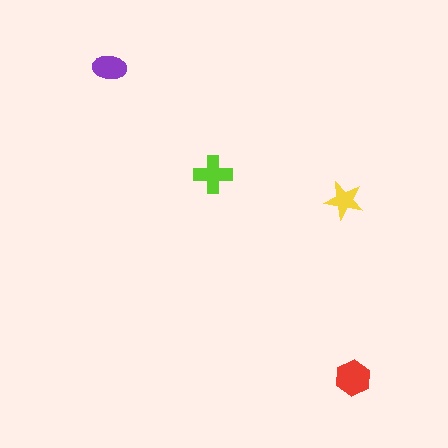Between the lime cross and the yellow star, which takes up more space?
The lime cross.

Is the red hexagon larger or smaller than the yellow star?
Larger.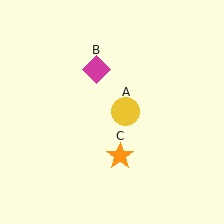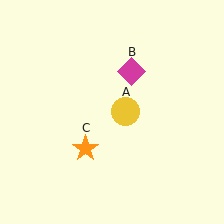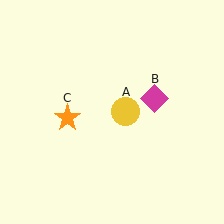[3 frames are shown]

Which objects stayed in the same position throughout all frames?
Yellow circle (object A) remained stationary.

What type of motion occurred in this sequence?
The magenta diamond (object B), orange star (object C) rotated clockwise around the center of the scene.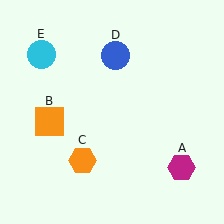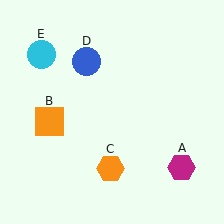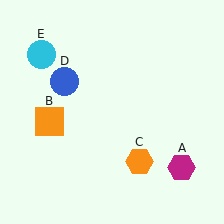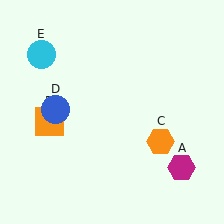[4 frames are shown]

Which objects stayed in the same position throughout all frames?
Magenta hexagon (object A) and orange square (object B) and cyan circle (object E) remained stationary.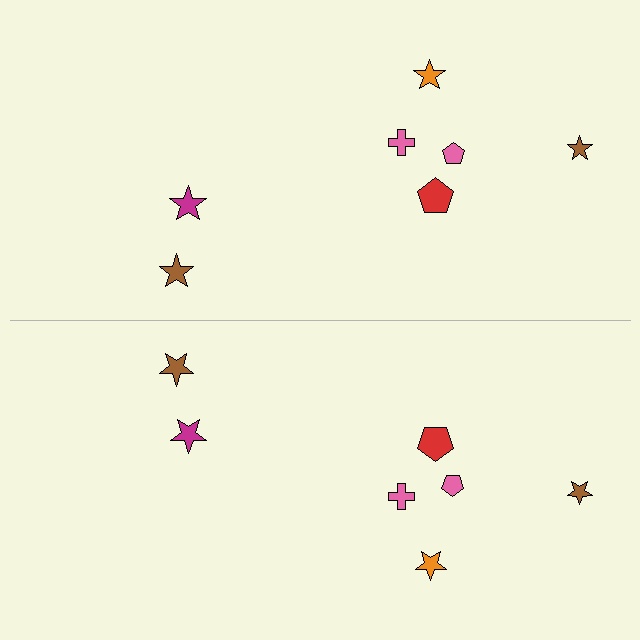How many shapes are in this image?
There are 14 shapes in this image.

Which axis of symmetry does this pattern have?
The pattern has a horizontal axis of symmetry running through the center of the image.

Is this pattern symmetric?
Yes, this pattern has bilateral (reflection) symmetry.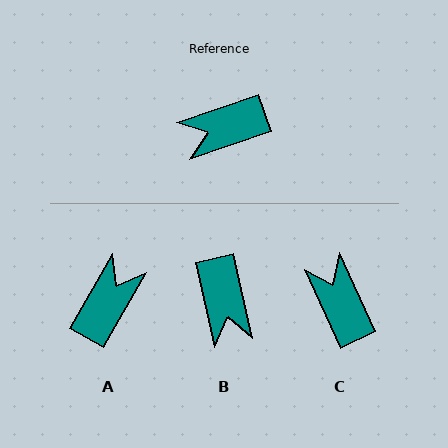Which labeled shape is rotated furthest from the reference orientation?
A, about 139 degrees away.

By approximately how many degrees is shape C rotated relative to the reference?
Approximately 84 degrees clockwise.